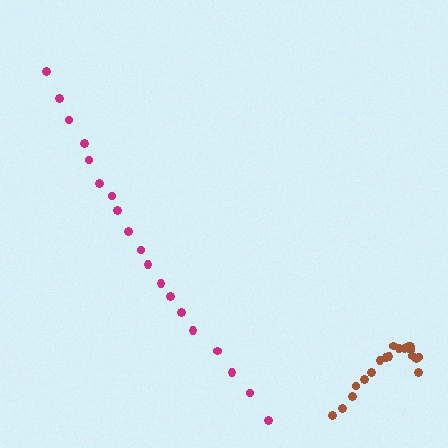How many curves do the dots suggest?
There are 2 distinct paths.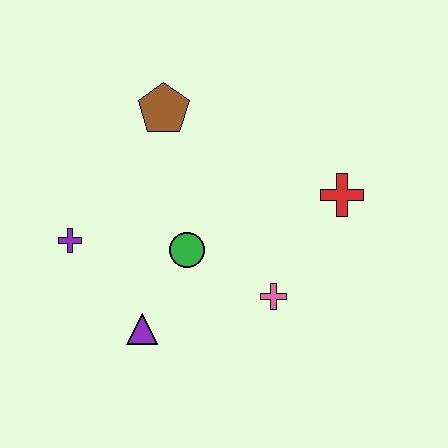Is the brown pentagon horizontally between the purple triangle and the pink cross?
Yes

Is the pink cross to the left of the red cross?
Yes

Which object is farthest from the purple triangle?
The red cross is farthest from the purple triangle.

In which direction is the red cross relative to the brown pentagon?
The red cross is to the right of the brown pentagon.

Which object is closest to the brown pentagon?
The green circle is closest to the brown pentagon.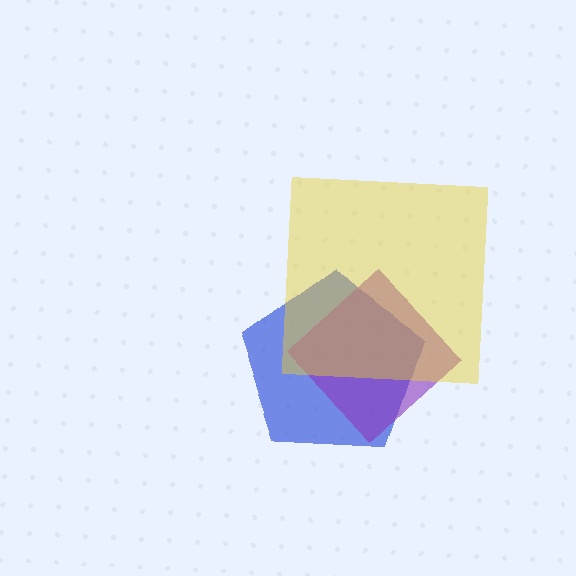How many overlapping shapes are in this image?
There are 3 overlapping shapes in the image.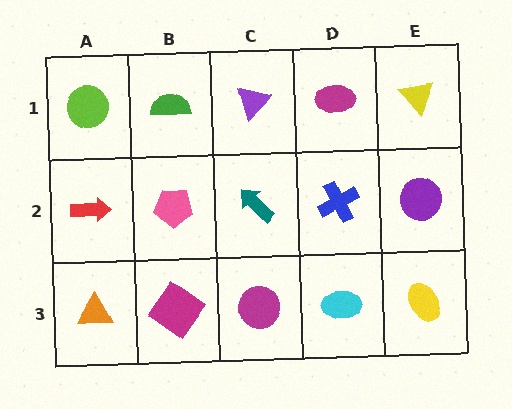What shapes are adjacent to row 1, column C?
A teal arrow (row 2, column C), a green semicircle (row 1, column B), a magenta ellipse (row 1, column D).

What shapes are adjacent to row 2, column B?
A green semicircle (row 1, column B), a magenta diamond (row 3, column B), a red arrow (row 2, column A), a teal arrow (row 2, column C).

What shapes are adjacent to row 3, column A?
A red arrow (row 2, column A), a magenta diamond (row 3, column B).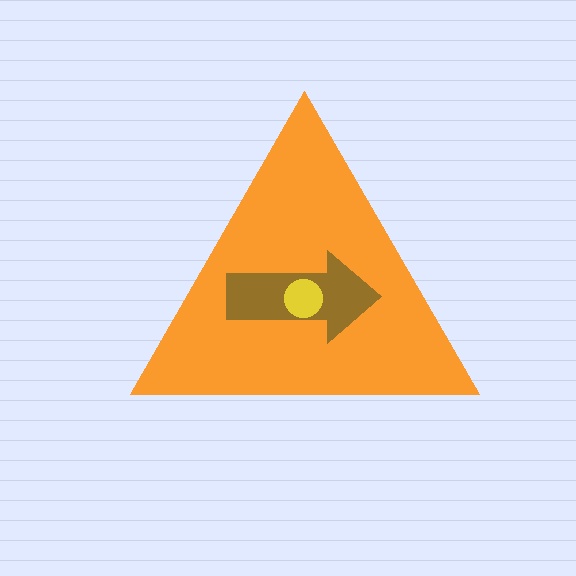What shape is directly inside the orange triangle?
The brown arrow.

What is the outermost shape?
The orange triangle.